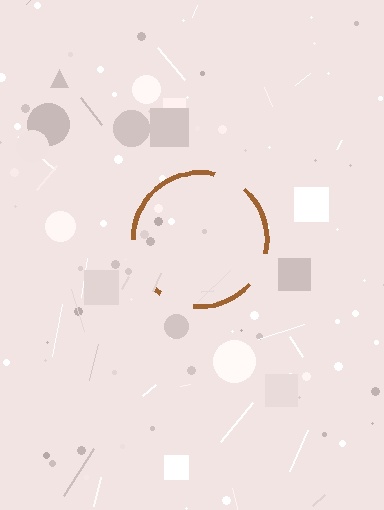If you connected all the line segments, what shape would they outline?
They would outline a circle.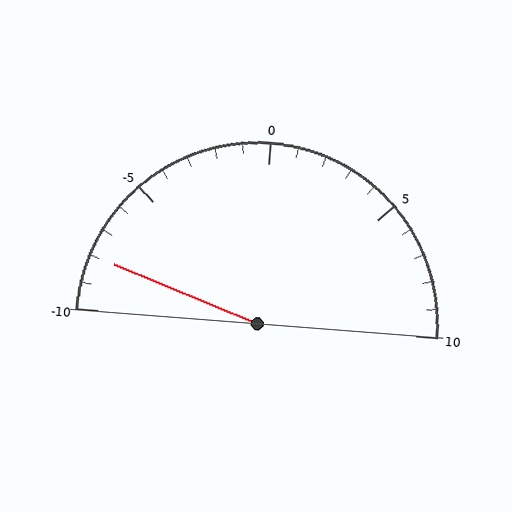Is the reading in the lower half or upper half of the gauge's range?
The reading is in the lower half of the range (-10 to 10).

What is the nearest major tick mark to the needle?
The nearest major tick mark is -10.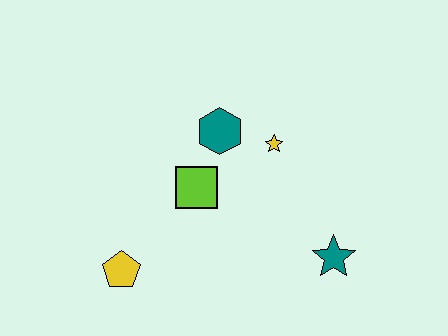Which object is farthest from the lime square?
The teal star is farthest from the lime square.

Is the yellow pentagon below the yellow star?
Yes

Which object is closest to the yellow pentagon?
The lime square is closest to the yellow pentagon.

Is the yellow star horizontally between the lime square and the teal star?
Yes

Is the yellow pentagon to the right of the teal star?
No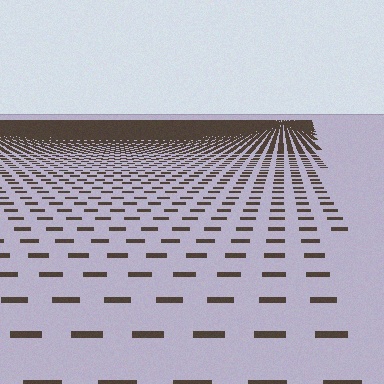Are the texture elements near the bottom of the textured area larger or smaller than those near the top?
Larger. Near the bottom, elements are closer to the viewer and appear at a bigger on-screen size.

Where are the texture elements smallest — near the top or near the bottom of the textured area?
Near the top.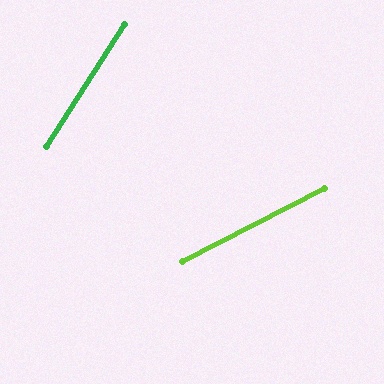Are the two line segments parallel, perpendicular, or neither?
Neither parallel nor perpendicular — they differ by about 30°.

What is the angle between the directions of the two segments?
Approximately 30 degrees.